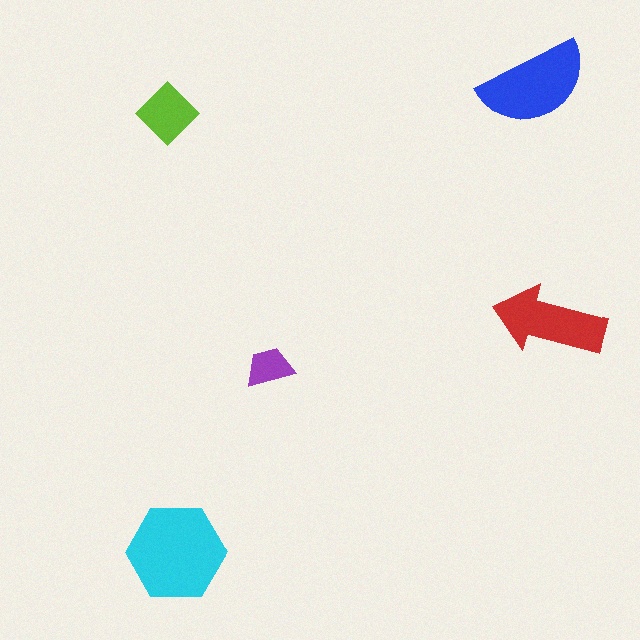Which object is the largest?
The cyan hexagon.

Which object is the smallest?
The purple trapezoid.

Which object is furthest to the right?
The red arrow is rightmost.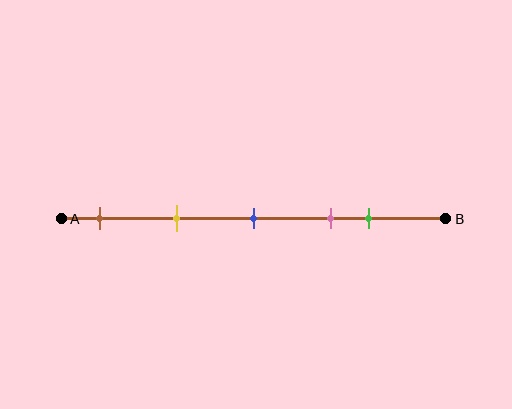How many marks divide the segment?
There are 5 marks dividing the segment.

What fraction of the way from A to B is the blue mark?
The blue mark is approximately 50% (0.5) of the way from A to B.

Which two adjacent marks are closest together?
The pink and green marks are the closest adjacent pair.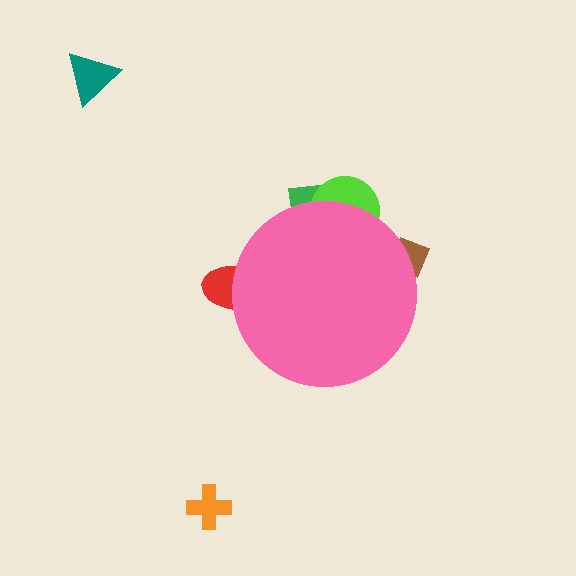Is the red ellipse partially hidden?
Yes, the red ellipse is partially hidden behind the pink circle.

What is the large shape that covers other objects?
A pink circle.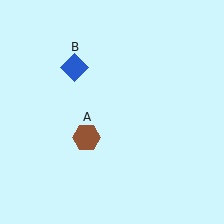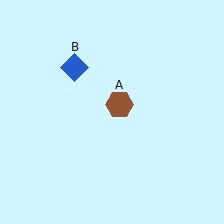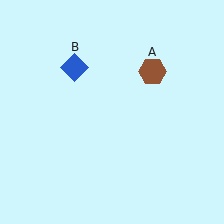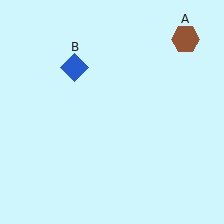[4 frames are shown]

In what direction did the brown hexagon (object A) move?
The brown hexagon (object A) moved up and to the right.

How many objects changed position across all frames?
1 object changed position: brown hexagon (object A).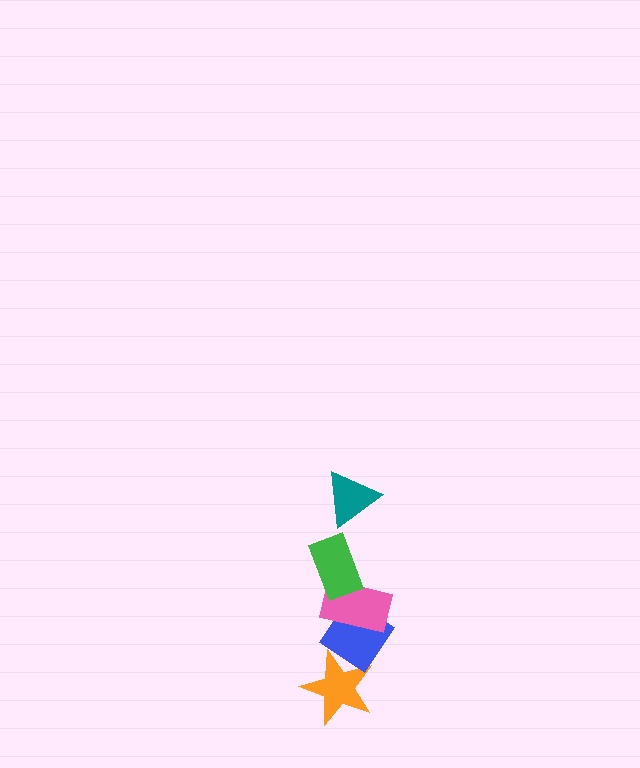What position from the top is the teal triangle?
The teal triangle is 1st from the top.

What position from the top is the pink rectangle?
The pink rectangle is 3rd from the top.